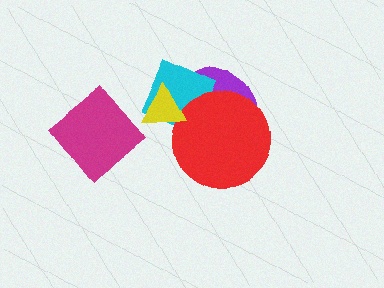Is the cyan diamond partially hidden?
Yes, it is partially covered by another shape.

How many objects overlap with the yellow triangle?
2 objects overlap with the yellow triangle.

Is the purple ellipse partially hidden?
Yes, it is partially covered by another shape.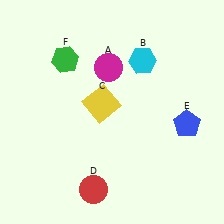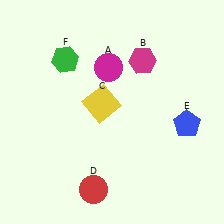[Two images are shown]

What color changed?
The hexagon (B) changed from cyan in Image 1 to magenta in Image 2.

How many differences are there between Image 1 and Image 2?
There is 1 difference between the two images.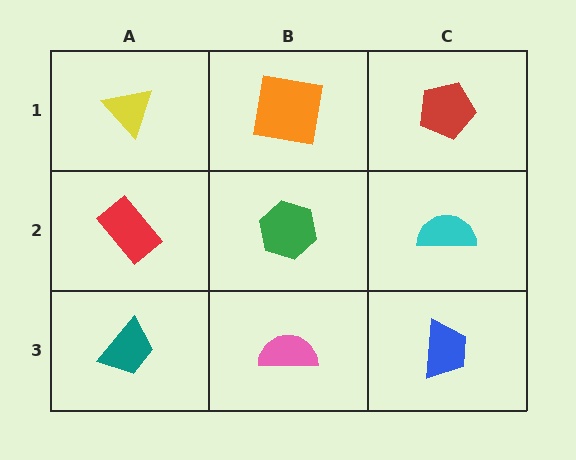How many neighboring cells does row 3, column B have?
3.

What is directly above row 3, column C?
A cyan semicircle.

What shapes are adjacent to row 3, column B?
A green hexagon (row 2, column B), a teal trapezoid (row 3, column A), a blue trapezoid (row 3, column C).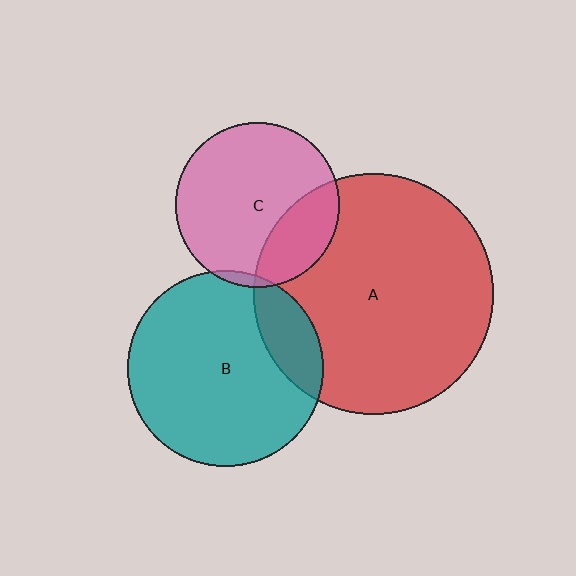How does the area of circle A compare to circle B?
Approximately 1.5 times.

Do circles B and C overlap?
Yes.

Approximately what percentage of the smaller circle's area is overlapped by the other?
Approximately 5%.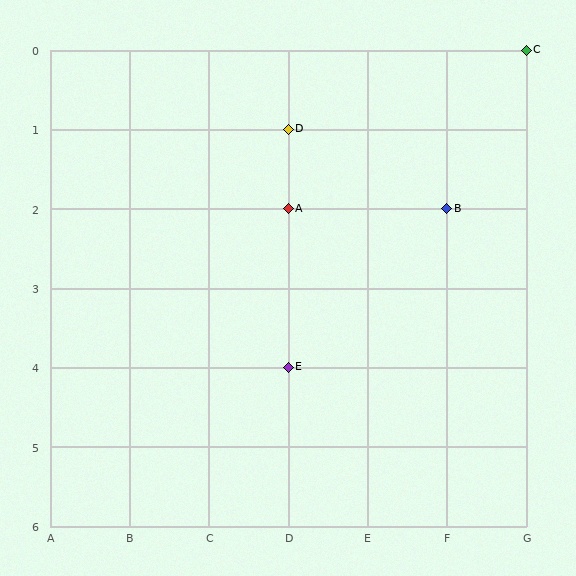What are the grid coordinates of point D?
Point D is at grid coordinates (D, 1).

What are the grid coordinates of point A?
Point A is at grid coordinates (D, 2).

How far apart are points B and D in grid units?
Points B and D are 2 columns and 1 row apart (about 2.2 grid units diagonally).